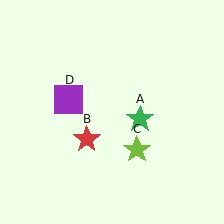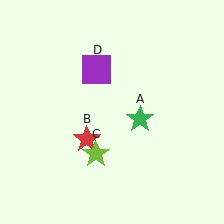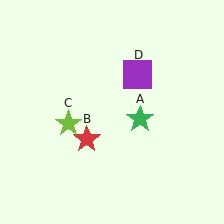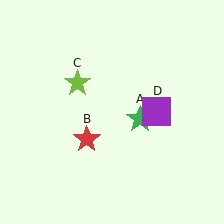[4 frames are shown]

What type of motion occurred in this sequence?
The lime star (object C), purple square (object D) rotated clockwise around the center of the scene.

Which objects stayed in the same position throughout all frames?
Green star (object A) and red star (object B) remained stationary.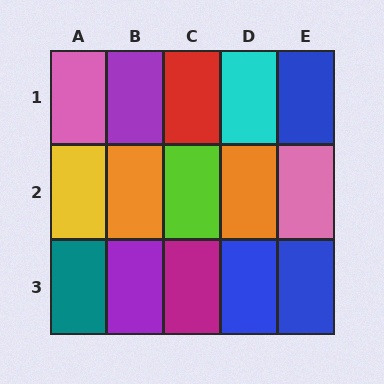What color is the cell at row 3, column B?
Purple.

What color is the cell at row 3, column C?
Magenta.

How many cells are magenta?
1 cell is magenta.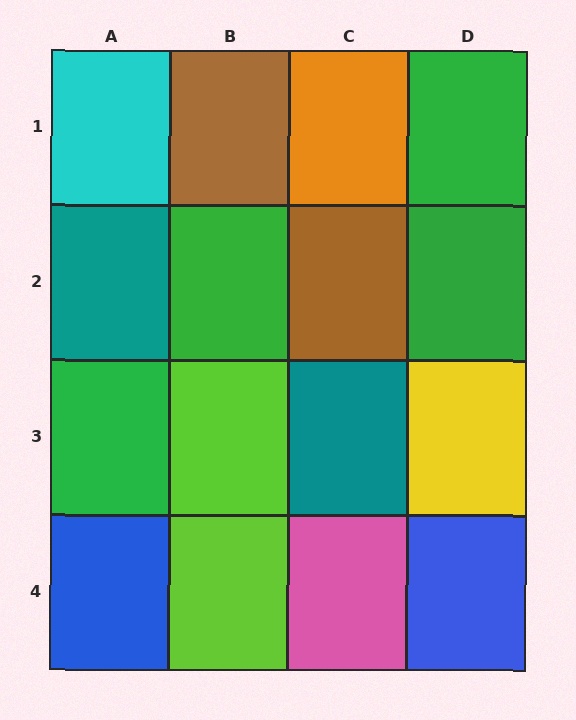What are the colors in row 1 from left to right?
Cyan, brown, orange, green.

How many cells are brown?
2 cells are brown.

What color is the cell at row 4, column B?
Lime.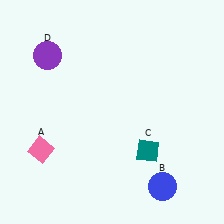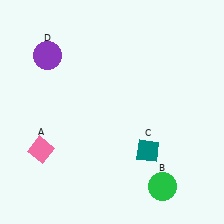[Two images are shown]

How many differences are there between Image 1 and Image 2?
There is 1 difference between the two images.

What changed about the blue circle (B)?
In Image 1, B is blue. In Image 2, it changed to green.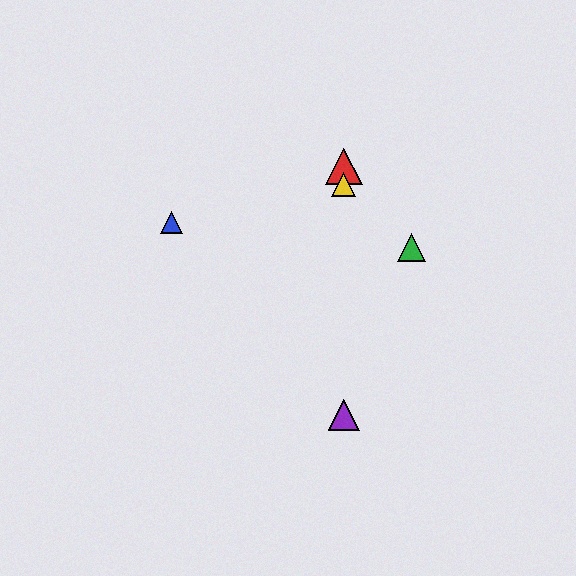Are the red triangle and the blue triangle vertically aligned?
No, the red triangle is at x≈344 and the blue triangle is at x≈172.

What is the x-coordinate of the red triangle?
The red triangle is at x≈344.